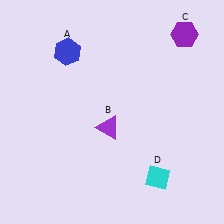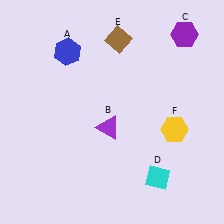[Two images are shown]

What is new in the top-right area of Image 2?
A brown diamond (E) was added in the top-right area of Image 2.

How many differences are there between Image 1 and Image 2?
There are 2 differences between the two images.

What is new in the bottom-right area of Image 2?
A yellow hexagon (F) was added in the bottom-right area of Image 2.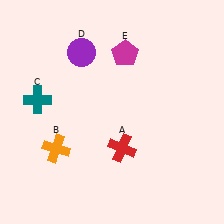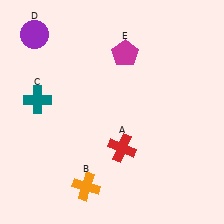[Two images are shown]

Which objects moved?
The objects that moved are: the orange cross (B), the purple circle (D).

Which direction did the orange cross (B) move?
The orange cross (B) moved down.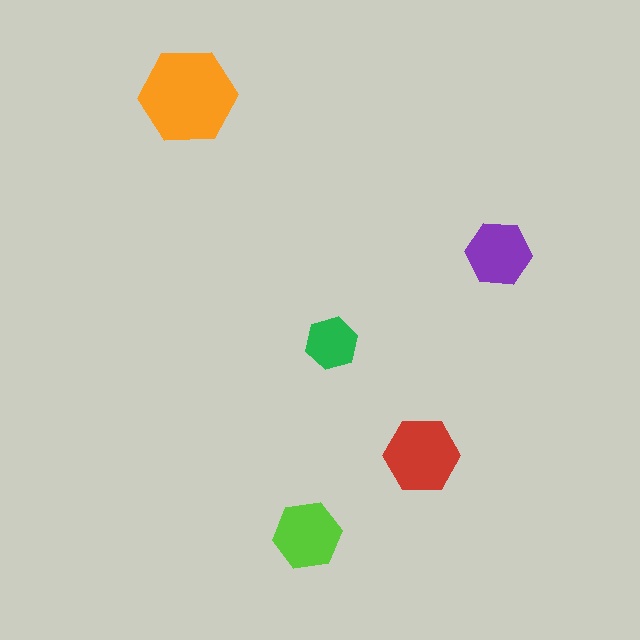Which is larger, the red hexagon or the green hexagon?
The red one.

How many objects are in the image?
There are 5 objects in the image.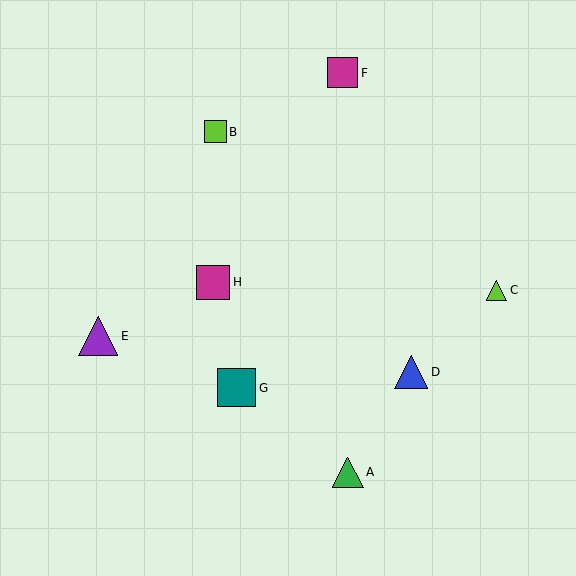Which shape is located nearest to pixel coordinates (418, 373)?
The blue triangle (labeled D) at (411, 372) is nearest to that location.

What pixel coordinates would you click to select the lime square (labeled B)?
Click at (215, 132) to select the lime square B.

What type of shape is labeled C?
Shape C is a lime triangle.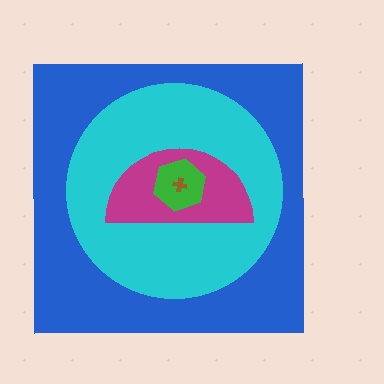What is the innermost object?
The brown cross.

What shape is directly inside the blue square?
The cyan circle.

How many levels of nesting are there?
5.